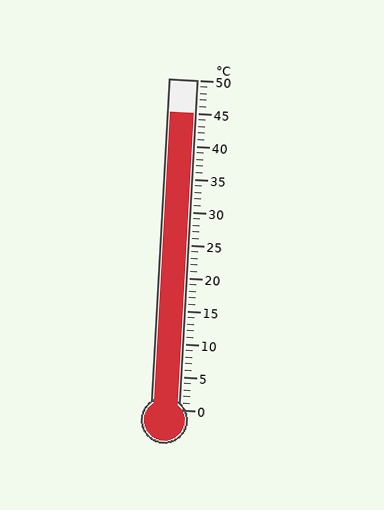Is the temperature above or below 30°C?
The temperature is above 30°C.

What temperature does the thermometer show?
The thermometer shows approximately 45°C.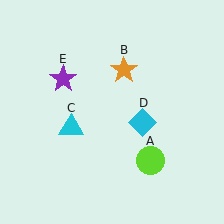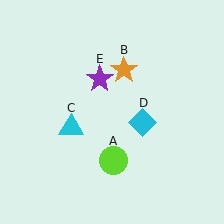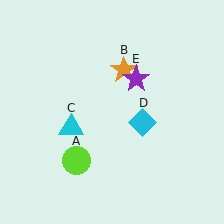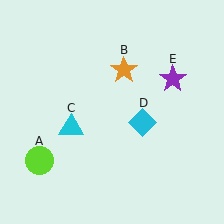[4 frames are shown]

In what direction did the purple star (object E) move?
The purple star (object E) moved right.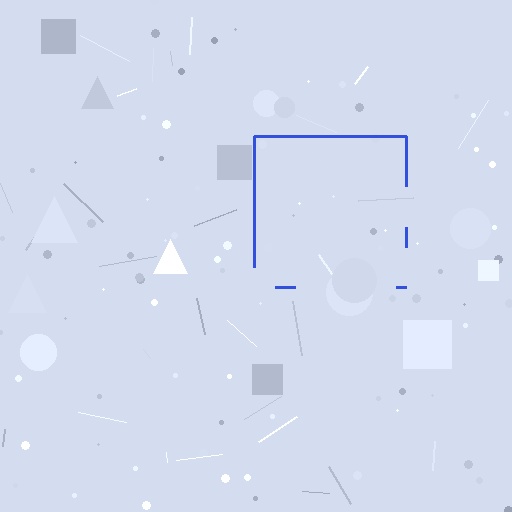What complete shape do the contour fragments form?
The contour fragments form a square.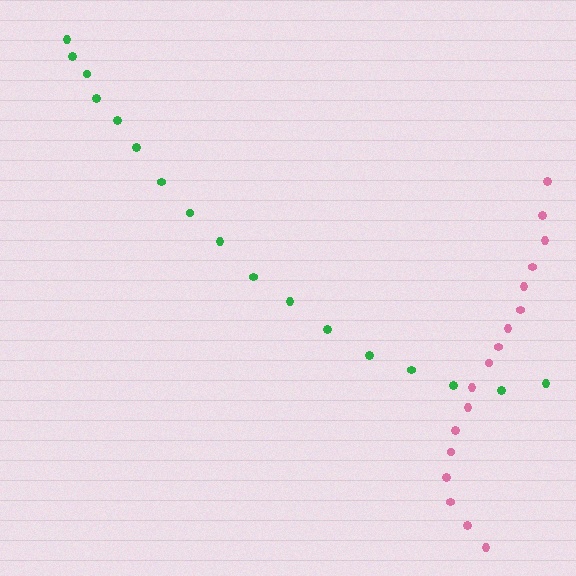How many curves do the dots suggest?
There are 2 distinct paths.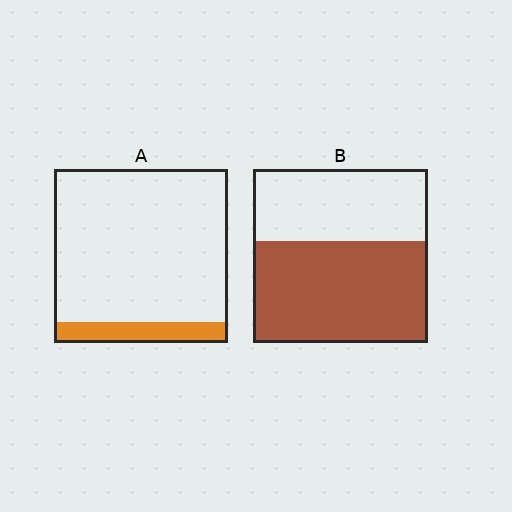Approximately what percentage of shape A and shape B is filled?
A is approximately 10% and B is approximately 60%.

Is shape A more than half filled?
No.